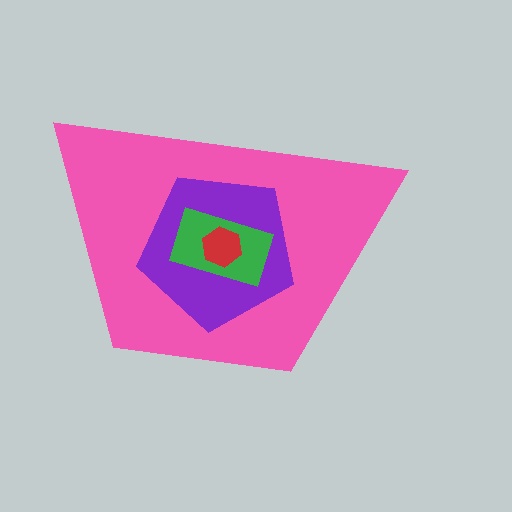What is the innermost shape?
The red hexagon.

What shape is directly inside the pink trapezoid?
The purple pentagon.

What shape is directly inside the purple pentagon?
The green rectangle.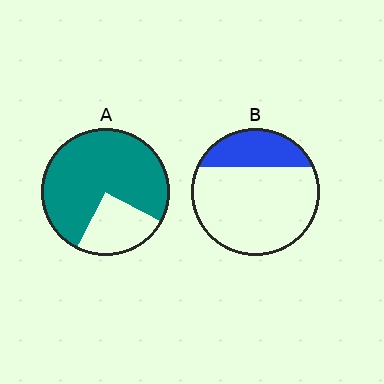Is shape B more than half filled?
No.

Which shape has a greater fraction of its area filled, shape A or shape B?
Shape A.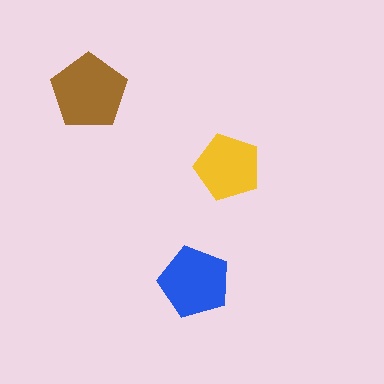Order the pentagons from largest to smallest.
the brown one, the blue one, the yellow one.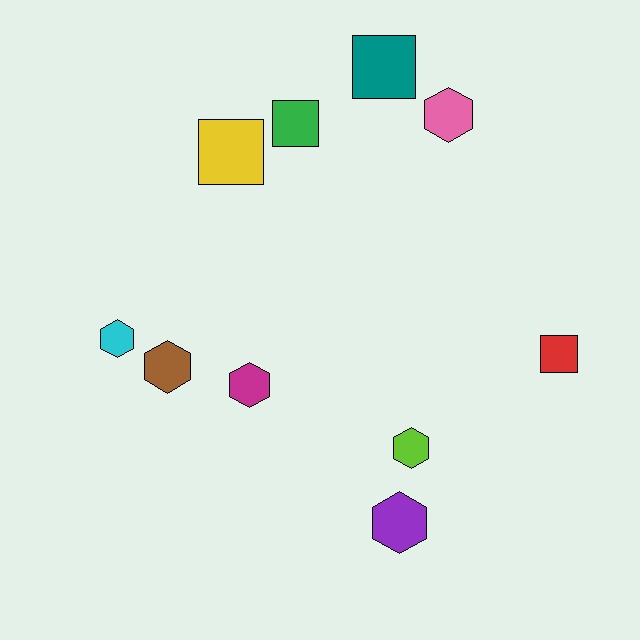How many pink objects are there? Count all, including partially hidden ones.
There is 1 pink object.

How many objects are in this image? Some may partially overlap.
There are 10 objects.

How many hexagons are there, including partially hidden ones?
There are 6 hexagons.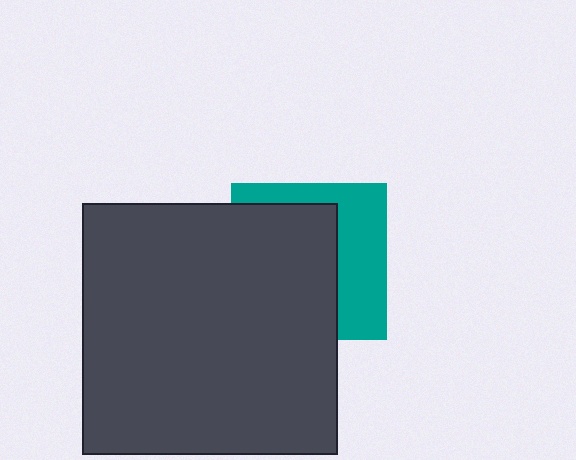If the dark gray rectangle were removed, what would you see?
You would see the complete teal square.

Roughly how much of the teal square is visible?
A small part of it is visible (roughly 41%).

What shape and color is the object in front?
The object in front is a dark gray rectangle.